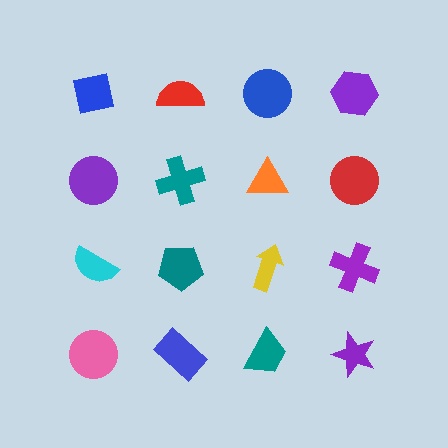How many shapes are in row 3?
4 shapes.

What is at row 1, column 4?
A purple hexagon.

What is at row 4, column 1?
A pink circle.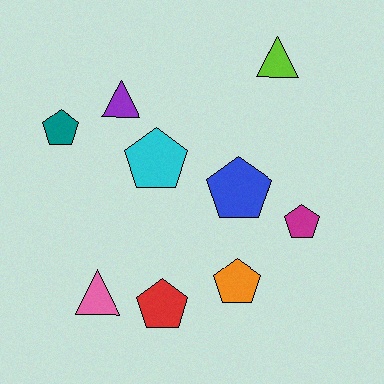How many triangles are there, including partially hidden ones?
There are 3 triangles.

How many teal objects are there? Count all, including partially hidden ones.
There is 1 teal object.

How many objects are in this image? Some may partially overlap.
There are 9 objects.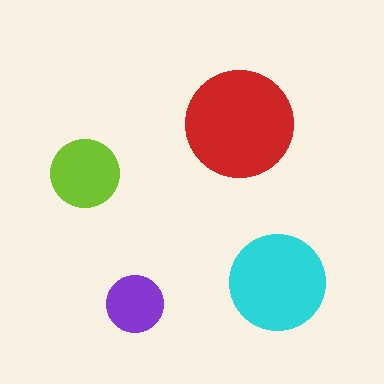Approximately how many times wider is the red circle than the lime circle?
About 1.5 times wider.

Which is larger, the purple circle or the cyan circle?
The cyan one.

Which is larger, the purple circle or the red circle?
The red one.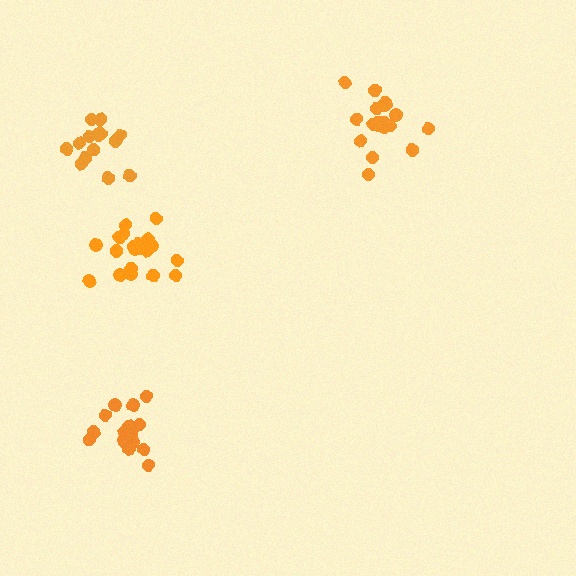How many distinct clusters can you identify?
There are 4 distinct clusters.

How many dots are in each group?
Group 1: 19 dots, Group 2: 21 dots, Group 3: 20 dots, Group 4: 15 dots (75 total).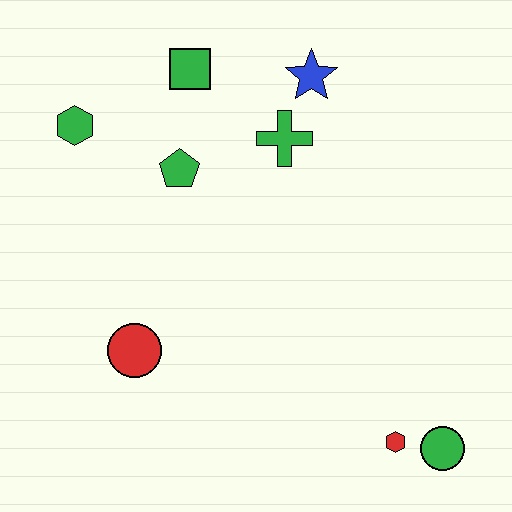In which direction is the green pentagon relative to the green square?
The green pentagon is below the green square.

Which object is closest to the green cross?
The blue star is closest to the green cross.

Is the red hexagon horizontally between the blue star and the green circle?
Yes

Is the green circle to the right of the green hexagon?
Yes